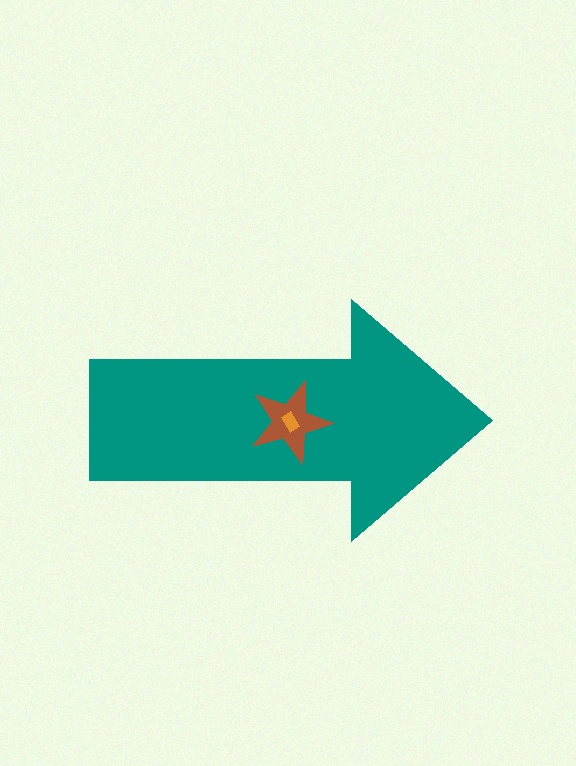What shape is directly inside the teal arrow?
The brown star.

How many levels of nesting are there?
3.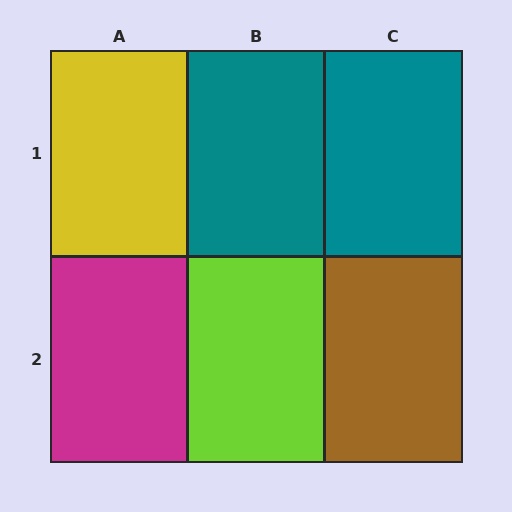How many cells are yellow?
1 cell is yellow.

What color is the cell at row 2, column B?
Lime.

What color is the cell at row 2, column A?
Magenta.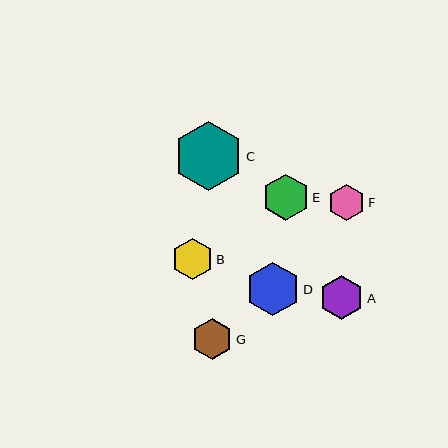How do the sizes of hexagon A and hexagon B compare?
Hexagon A and hexagon B are approximately the same size.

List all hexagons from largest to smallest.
From largest to smallest: C, D, E, A, G, B, F.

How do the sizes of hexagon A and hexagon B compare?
Hexagon A and hexagon B are approximately the same size.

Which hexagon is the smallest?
Hexagon F is the smallest with a size of approximately 37 pixels.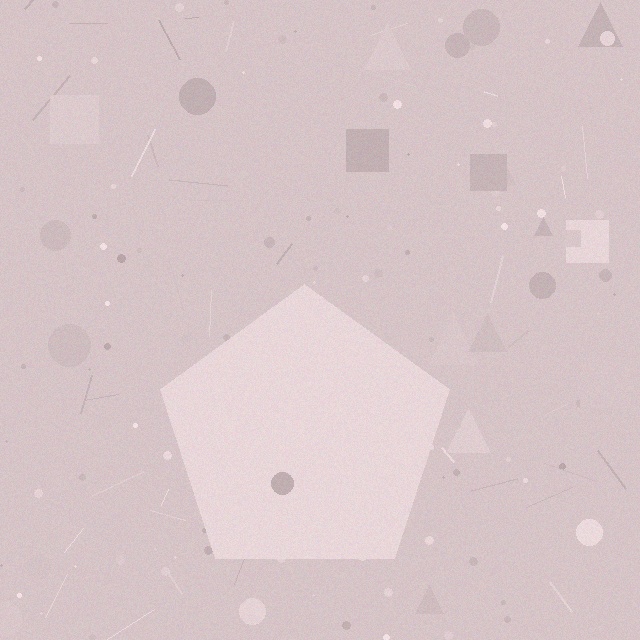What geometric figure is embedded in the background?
A pentagon is embedded in the background.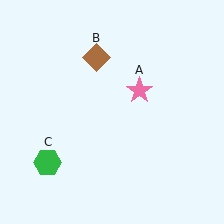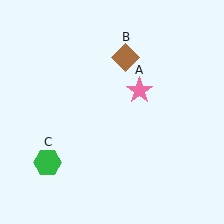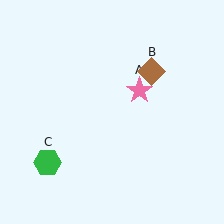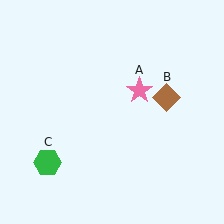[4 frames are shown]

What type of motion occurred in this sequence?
The brown diamond (object B) rotated clockwise around the center of the scene.